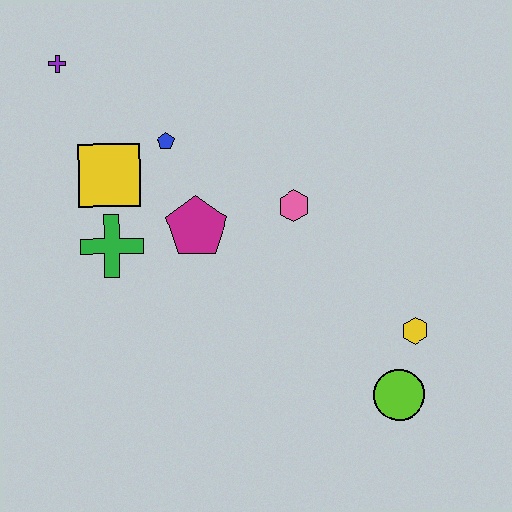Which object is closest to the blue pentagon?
The yellow square is closest to the blue pentagon.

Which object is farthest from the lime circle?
The purple cross is farthest from the lime circle.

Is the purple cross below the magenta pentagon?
No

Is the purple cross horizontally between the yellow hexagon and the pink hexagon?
No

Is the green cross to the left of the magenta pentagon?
Yes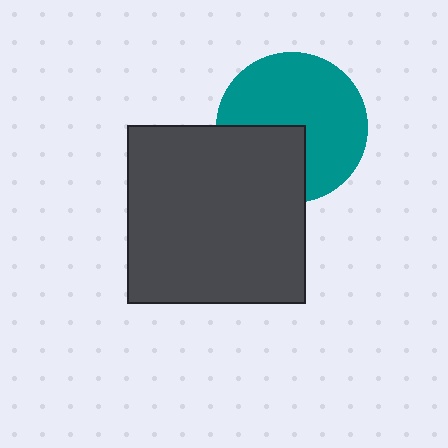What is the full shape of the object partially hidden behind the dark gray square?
The partially hidden object is a teal circle.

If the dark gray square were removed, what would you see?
You would see the complete teal circle.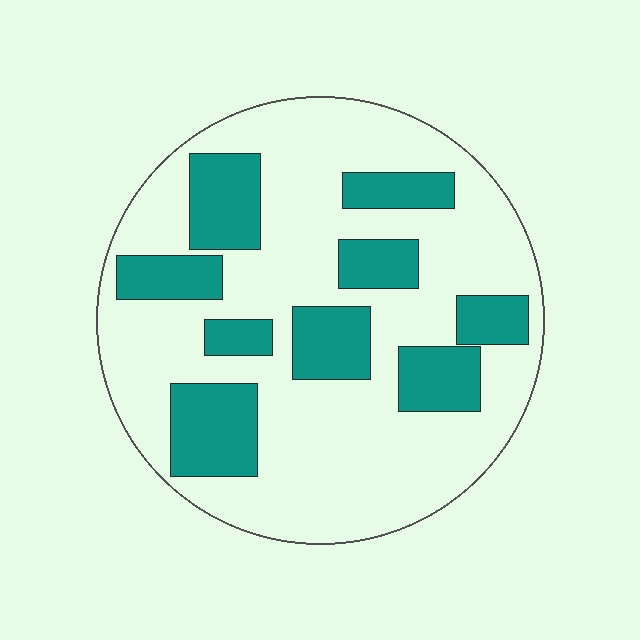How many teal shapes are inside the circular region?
9.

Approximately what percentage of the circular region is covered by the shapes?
Approximately 30%.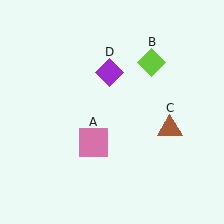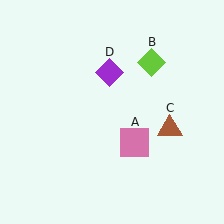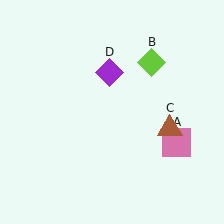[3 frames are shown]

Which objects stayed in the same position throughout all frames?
Lime diamond (object B) and brown triangle (object C) and purple diamond (object D) remained stationary.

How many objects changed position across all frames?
1 object changed position: pink square (object A).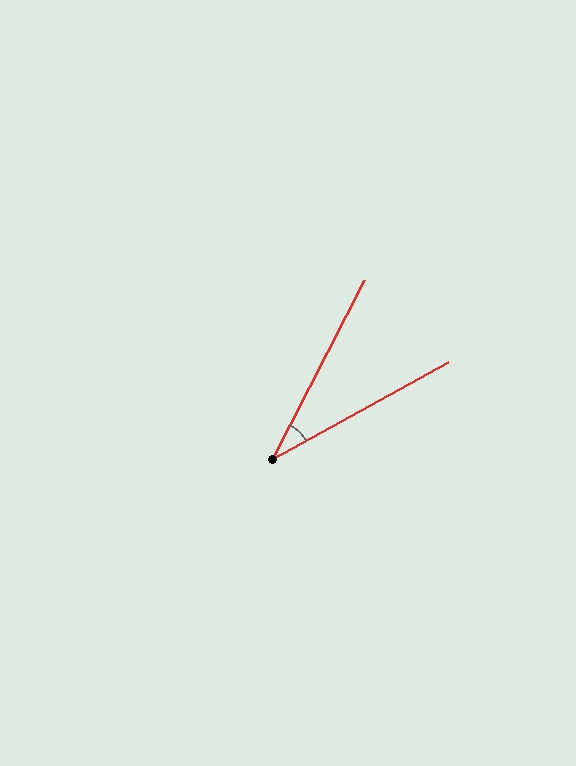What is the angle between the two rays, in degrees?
Approximately 34 degrees.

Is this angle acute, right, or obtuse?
It is acute.